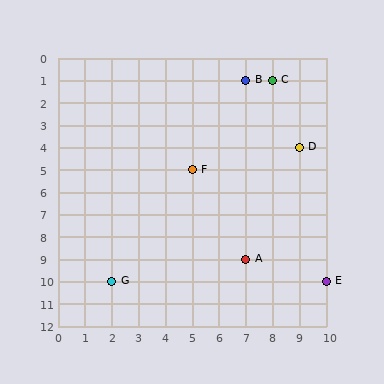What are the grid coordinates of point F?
Point F is at grid coordinates (5, 5).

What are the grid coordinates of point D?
Point D is at grid coordinates (9, 4).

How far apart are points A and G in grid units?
Points A and G are 5 columns and 1 row apart (about 5.1 grid units diagonally).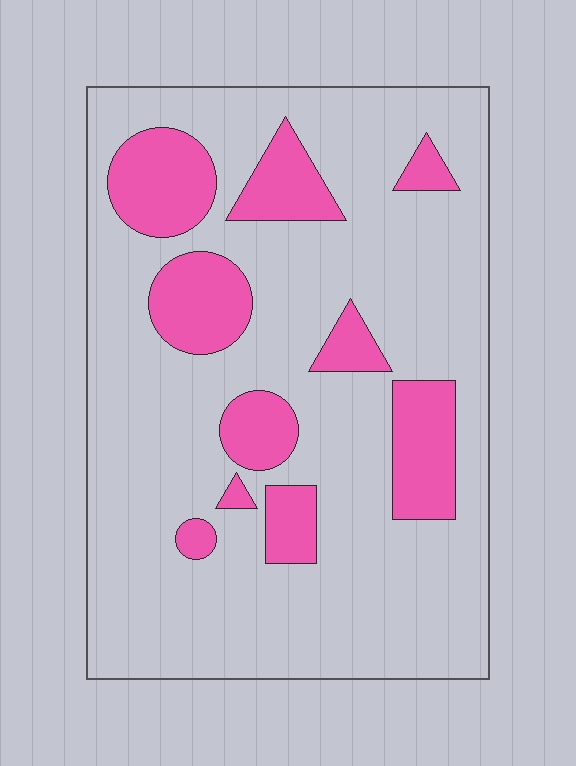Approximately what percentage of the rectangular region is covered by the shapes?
Approximately 20%.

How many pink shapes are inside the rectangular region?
10.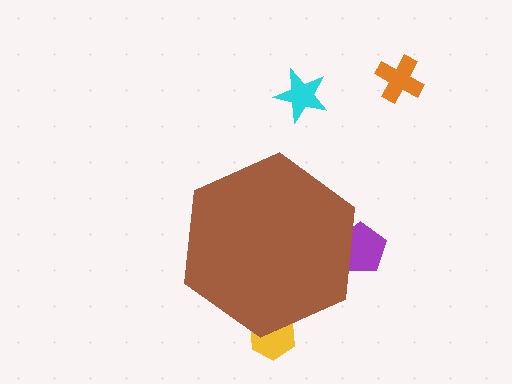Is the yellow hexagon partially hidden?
Yes, the yellow hexagon is partially hidden behind the brown hexagon.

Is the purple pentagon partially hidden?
Yes, the purple pentagon is partially hidden behind the brown hexagon.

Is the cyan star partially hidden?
No, the cyan star is fully visible.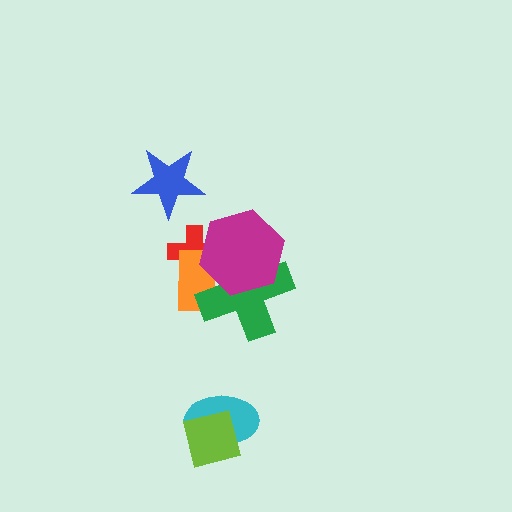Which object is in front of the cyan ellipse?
The lime square is in front of the cyan ellipse.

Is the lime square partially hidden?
No, no other shape covers it.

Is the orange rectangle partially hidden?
Yes, it is partially covered by another shape.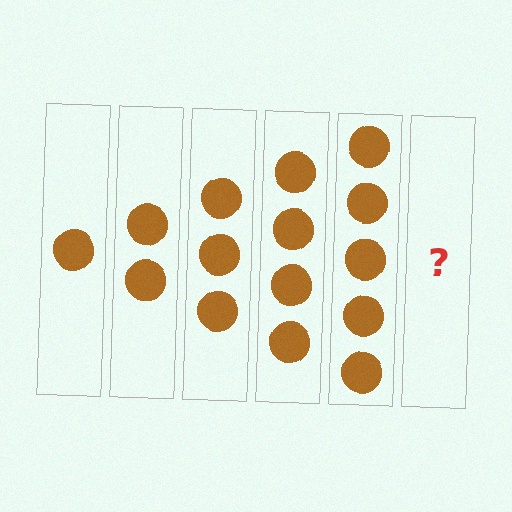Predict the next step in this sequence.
The next step is 6 circles.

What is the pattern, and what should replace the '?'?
The pattern is that each step adds one more circle. The '?' should be 6 circles.